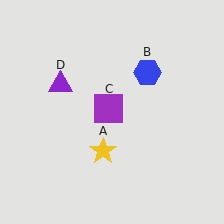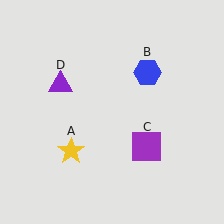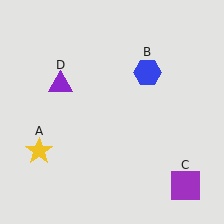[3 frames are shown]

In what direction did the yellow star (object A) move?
The yellow star (object A) moved left.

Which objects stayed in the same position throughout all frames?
Blue hexagon (object B) and purple triangle (object D) remained stationary.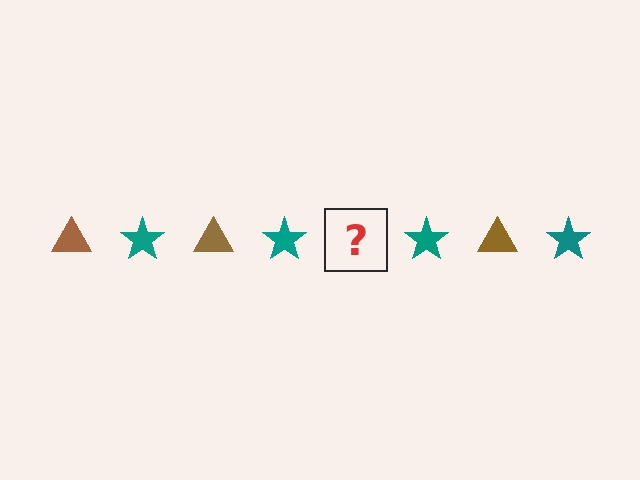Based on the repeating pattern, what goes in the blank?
The blank should be a brown triangle.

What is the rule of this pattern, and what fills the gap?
The rule is that the pattern alternates between brown triangle and teal star. The gap should be filled with a brown triangle.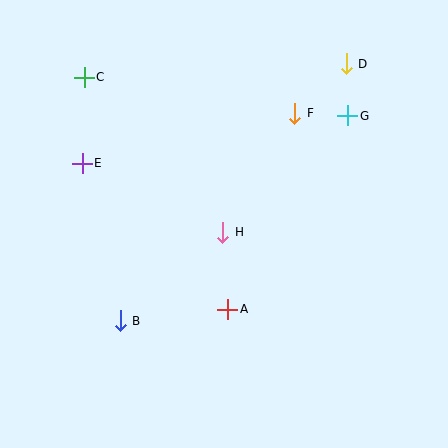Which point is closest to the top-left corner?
Point C is closest to the top-left corner.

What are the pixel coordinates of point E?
Point E is at (82, 163).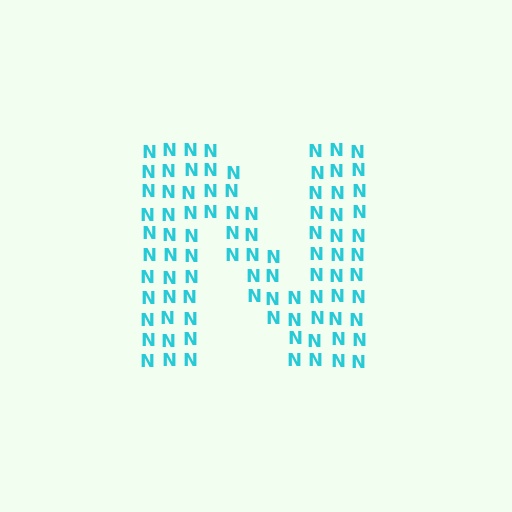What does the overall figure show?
The overall figure shows the letter N.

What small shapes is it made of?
It is made of small letter N's.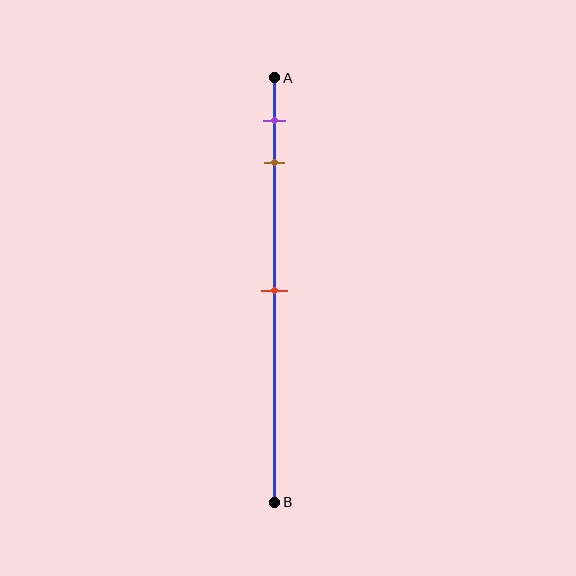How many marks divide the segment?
There are 3 marks dividing the segment.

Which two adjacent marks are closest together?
The purple and brown marks are the closest adjacent pair.